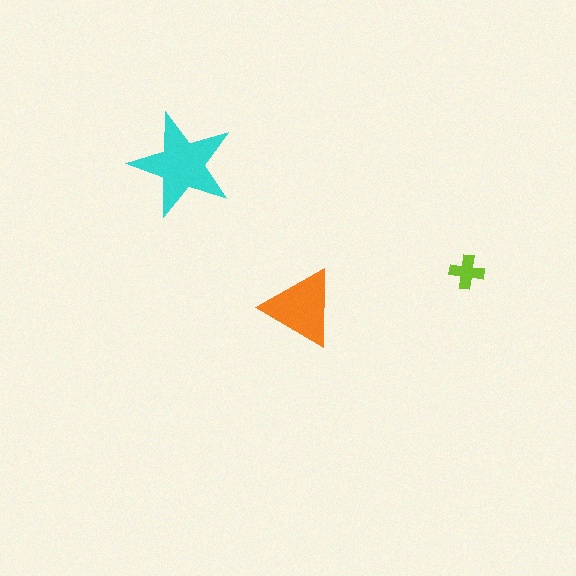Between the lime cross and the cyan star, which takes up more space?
The cyan star.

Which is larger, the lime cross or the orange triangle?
The orange triangle.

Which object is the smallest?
The lime cross.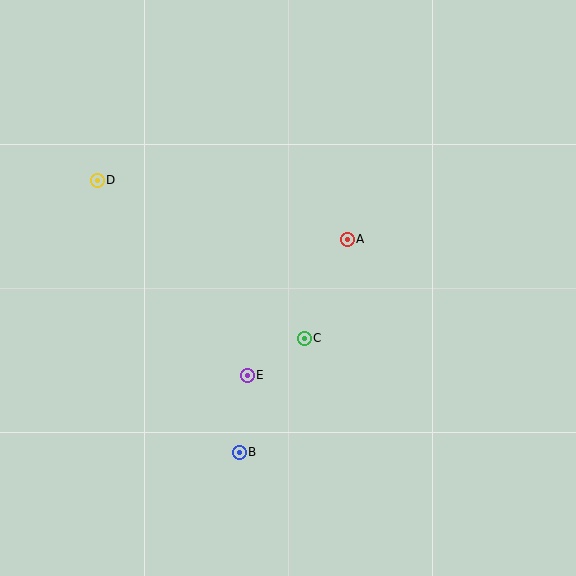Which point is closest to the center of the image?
Point C at (304, 338) is closest to the center.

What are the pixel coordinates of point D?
Point D is at (97, 180).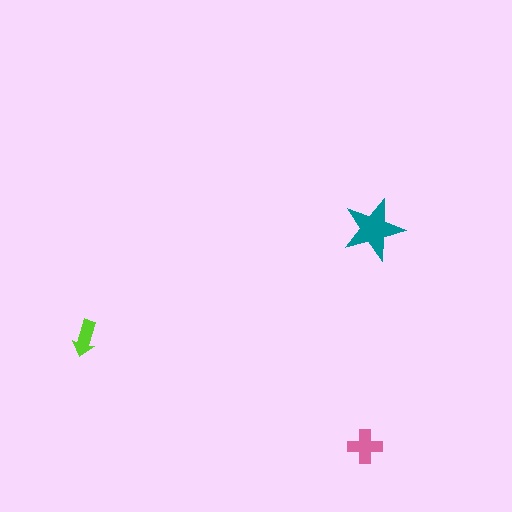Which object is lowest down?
The pink cross is bottommost.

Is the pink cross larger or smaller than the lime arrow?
Larger.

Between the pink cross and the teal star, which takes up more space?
The teal star.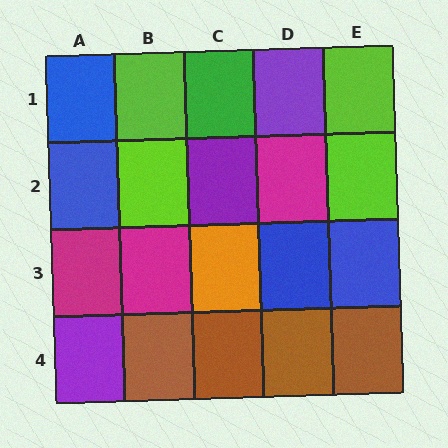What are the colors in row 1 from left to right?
Blue, lime, green, purple, lime.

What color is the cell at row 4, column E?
Brown.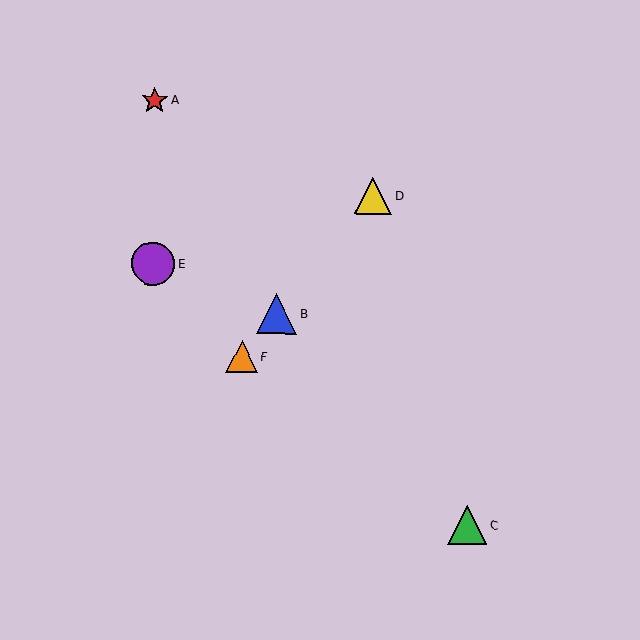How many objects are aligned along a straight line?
3 objects (B, D, F) are aligned along a straight line.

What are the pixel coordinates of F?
Object F is at (242, 356).